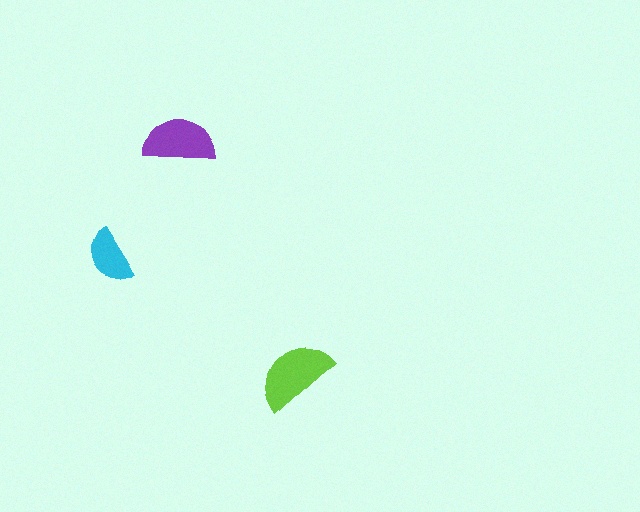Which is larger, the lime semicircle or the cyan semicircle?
The lime one.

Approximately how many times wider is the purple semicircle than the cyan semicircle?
About 1.5 times wider.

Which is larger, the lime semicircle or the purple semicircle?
The lime one.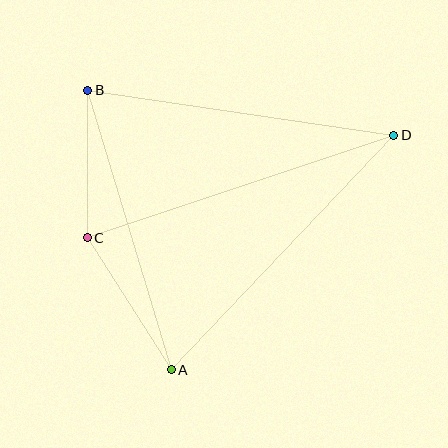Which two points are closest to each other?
Points B and C are closest to each other.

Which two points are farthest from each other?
Points C and D are farthest from each other.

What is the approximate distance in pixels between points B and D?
The distance between B and D is approximately 309 pixels.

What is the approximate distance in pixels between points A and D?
The distance between A and D is approximately 323 pixels.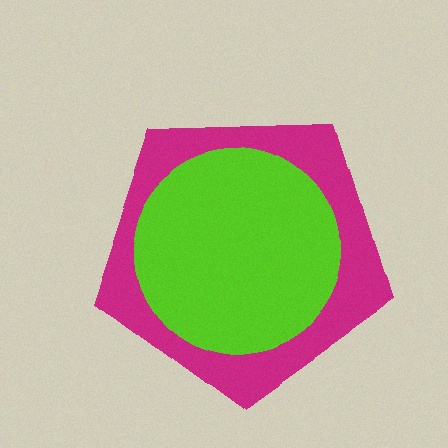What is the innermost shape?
The lime circle.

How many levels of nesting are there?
2.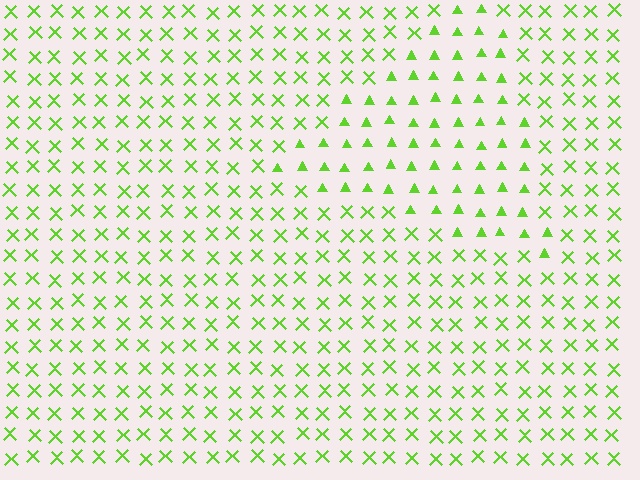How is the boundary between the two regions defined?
The boundary is defined by a change in element shape: triangles inside vs. X marks outside. All elements share the same color and spacing.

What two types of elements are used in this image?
The image uses triangles inside the triangle region and X marks outside it.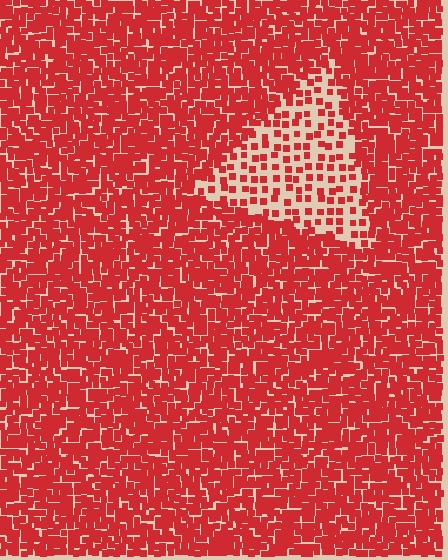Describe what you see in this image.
The image contains small red elements arranged at two different densities. A triangle-shaped region is visible where the elements are less densely packed than the surrounding area.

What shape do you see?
I see a triangle.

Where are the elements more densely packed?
The elements are more densely packed outside the triangle boundary.